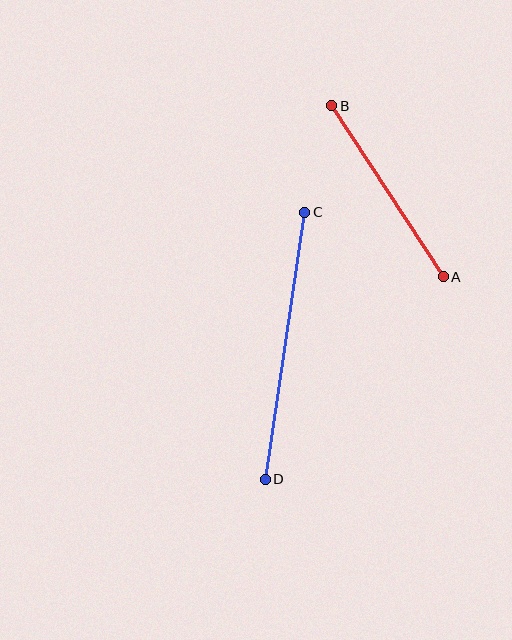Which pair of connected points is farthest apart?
Points C and D are farthest apart.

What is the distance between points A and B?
The distance is approximately 204 pixels.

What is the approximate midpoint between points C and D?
The midpoint is at approximately (285, 346) pixels.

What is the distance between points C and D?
The distance is approximately 270 pixels.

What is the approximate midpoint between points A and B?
The midpoint is at approximately (387, 191) pixels.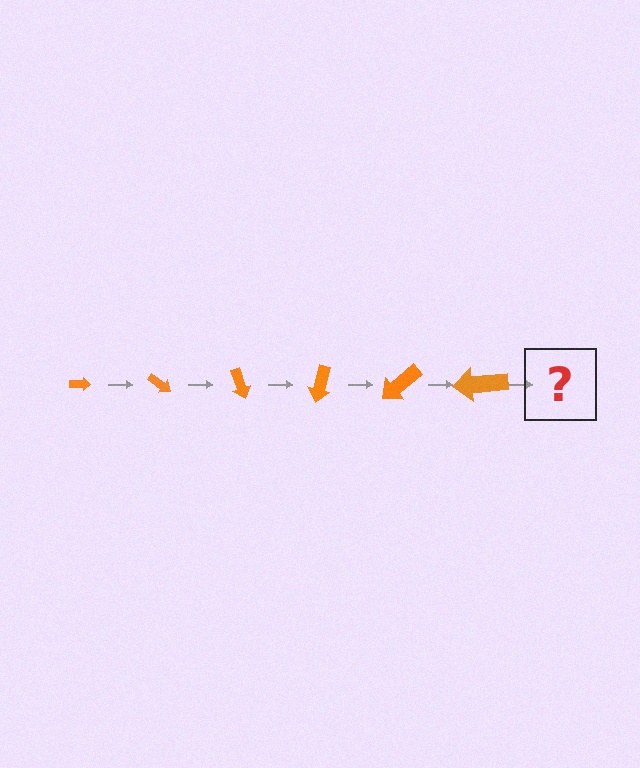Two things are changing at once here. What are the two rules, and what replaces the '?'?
The two rules are that the arrow grows larger each step and it rotates 35 degrees each step. The '?' should be an arrow, larger than the previous one and rotated 210 degrees from the start.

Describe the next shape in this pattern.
It should be an arrow, larger than the previous one and rotated 210 degrees from the start.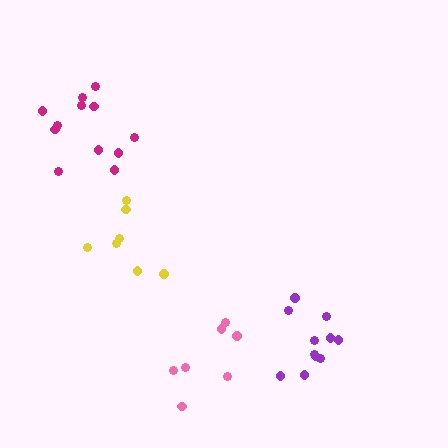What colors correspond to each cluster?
The clusters are colored: yellow, magenta, purple, pink.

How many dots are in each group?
Group 1: 7 dots, Group 2: 12 dots, Group 3: 11 dots, Group 4: 7 dots (37 total).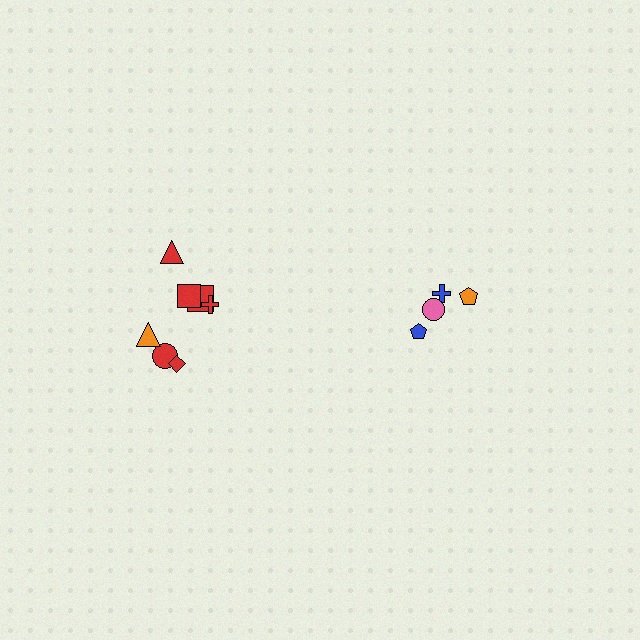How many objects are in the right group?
There are 4 objects.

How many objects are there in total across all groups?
There are 11 objects.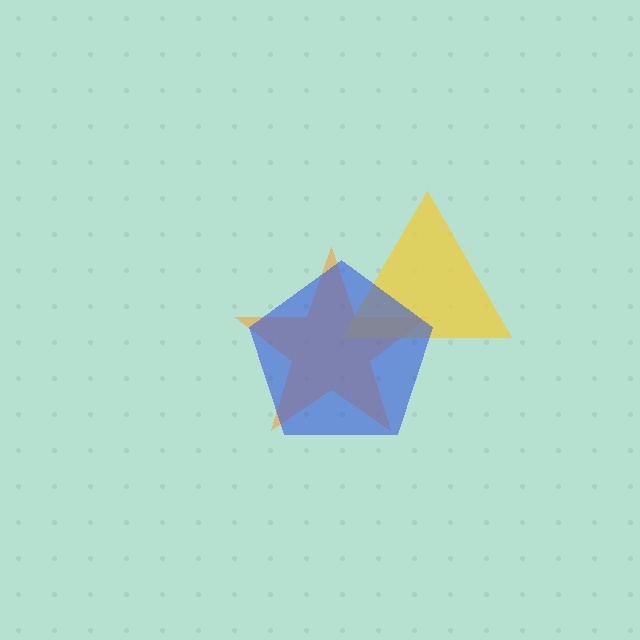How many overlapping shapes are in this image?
There are 3 overlapping shapes in the image.